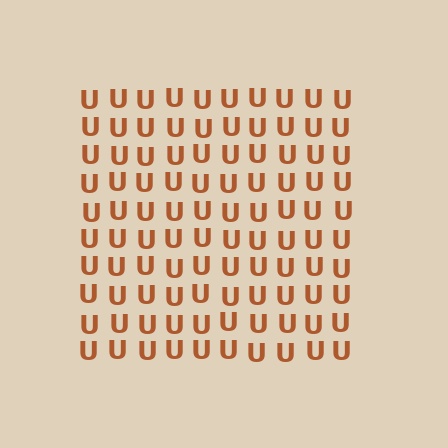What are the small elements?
The small elements are letter U's.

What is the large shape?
The large shape is a square.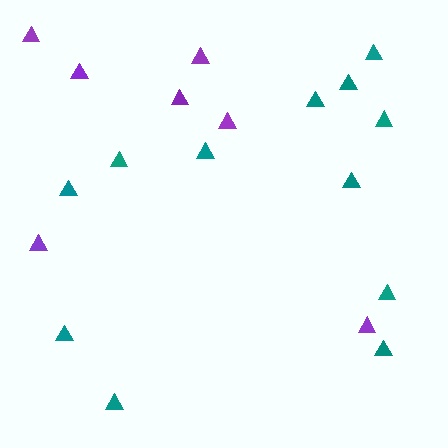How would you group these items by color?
There are 2 groups: one group of teal triangles (12) and one group of purple triangles (7).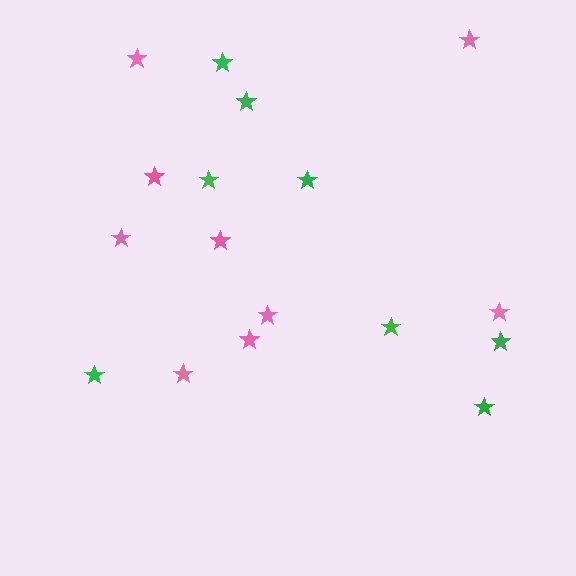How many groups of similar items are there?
There are 2 groups: one group of green stars (8) and one group of pink stars (9).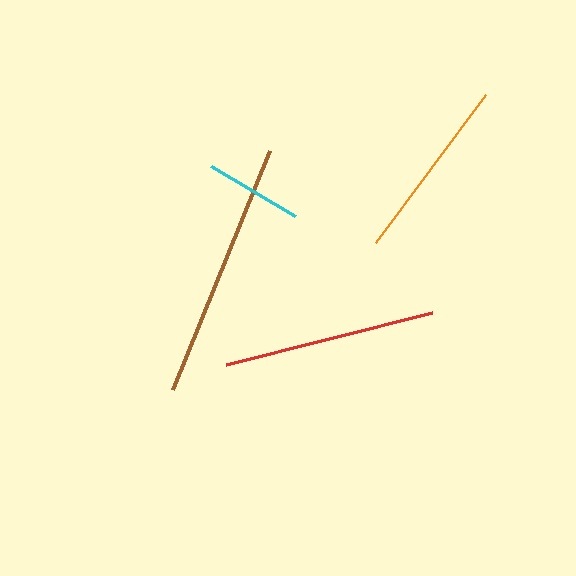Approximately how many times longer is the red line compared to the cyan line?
The red line is approximately 2.2 times the length of the cyan line.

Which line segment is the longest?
The brown line is the longest at approximately 258 pixels.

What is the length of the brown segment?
The brown segment is approximately 258 pixels long.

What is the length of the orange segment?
The orange segment is approximately 185 pixels long.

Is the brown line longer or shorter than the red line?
The brown line is longer than the red line.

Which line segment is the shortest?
The cyan line is the shortest at approximately 99 pixels.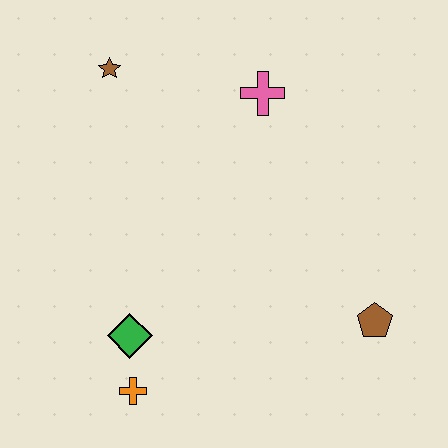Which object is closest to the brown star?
The pink cross is closest to the brown star.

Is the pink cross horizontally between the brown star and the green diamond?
No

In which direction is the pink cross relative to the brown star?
The pink cross is to the right of the brown star.